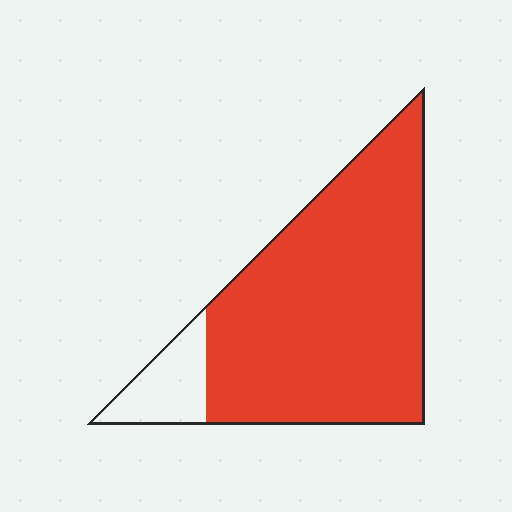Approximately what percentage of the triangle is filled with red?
Approximately 90%.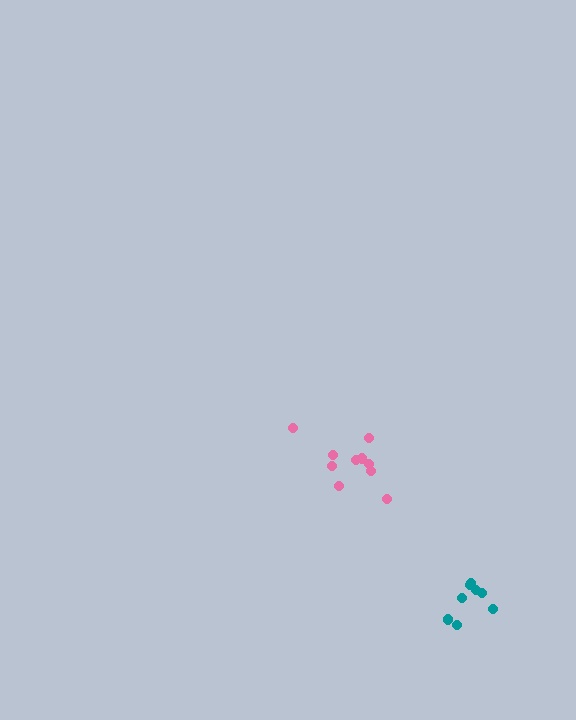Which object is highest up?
The pink cluster is topmost.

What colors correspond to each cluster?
The clusters are colored: teal, pink.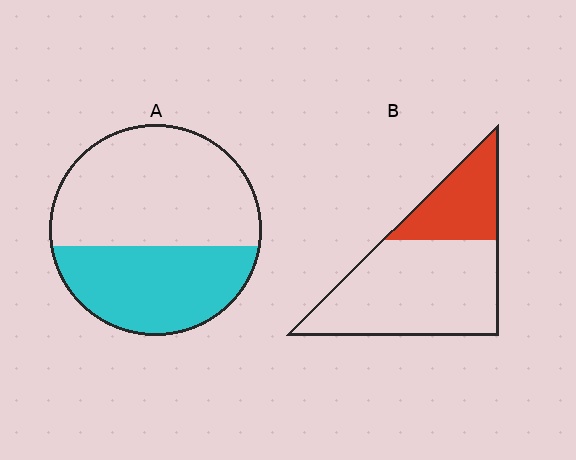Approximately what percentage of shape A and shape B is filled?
A is approximately 40% and B is approximately 30%.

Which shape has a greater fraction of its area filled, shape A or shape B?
Shape A.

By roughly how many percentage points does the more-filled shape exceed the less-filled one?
By roughly 10 percentage points (A over B).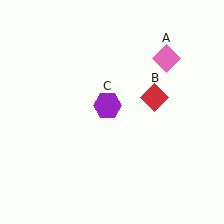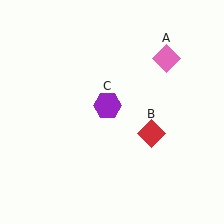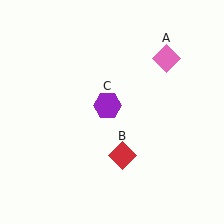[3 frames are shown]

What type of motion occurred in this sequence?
The red diamond (object B) rotated clockwise around the center of the scene.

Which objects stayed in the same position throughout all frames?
Pink diamond (object A) and purple hexagon (object C) remained stationary.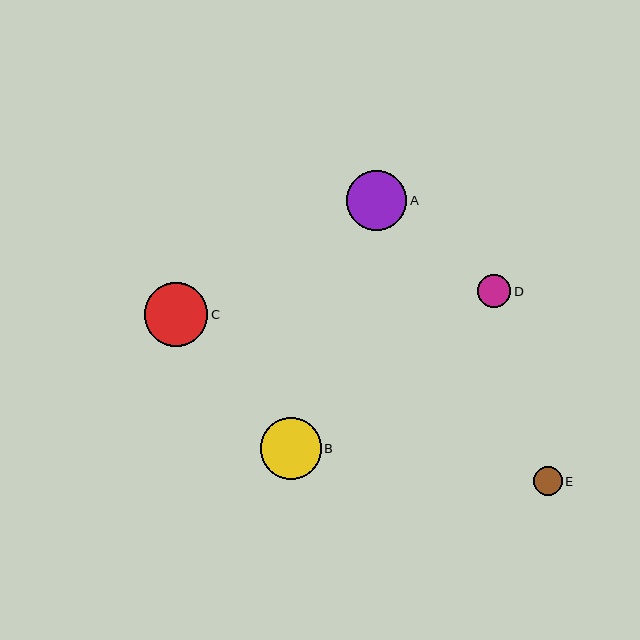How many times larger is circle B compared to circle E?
Circle B is approximately 2.1 times the size of circle E.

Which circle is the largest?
Circle C is the largest with a size of approximately 64 pixels.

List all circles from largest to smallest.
From largest to smallest: C, B, A, D, E.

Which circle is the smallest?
Circle E is the smallest with a size of approximately 29 pixels.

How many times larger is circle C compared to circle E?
Circle C is approximately 2.2 times the size of circle E.